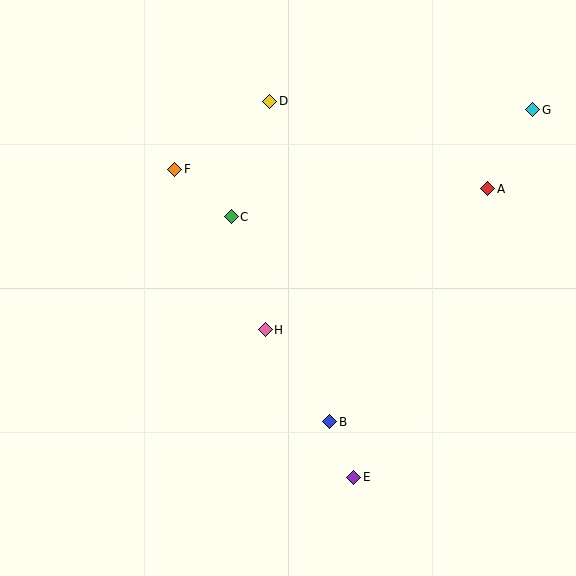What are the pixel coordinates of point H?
Point H is at (265, 330).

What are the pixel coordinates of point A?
Point A is at (488, 189).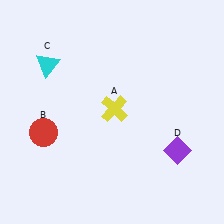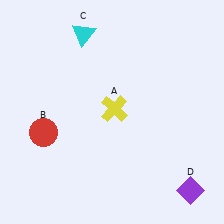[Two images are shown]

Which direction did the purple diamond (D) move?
The purple diamond (D) moved down.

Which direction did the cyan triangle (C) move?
The cyan triangle (C) moved right.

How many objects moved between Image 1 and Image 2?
2 objects moved between the two images.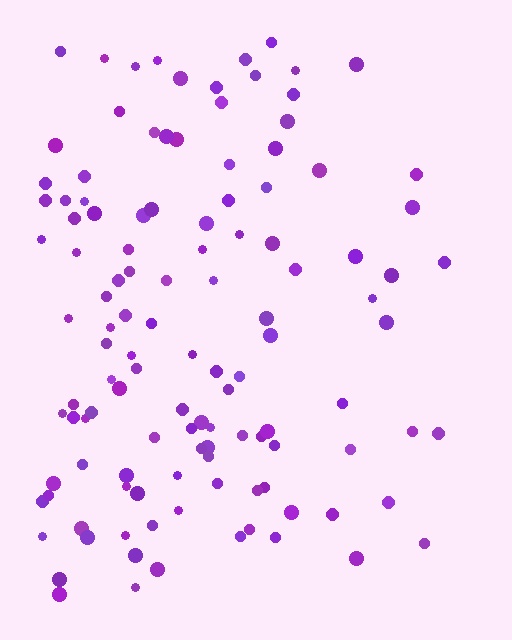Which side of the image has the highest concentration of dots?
The left.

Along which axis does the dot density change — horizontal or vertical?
Horizontal.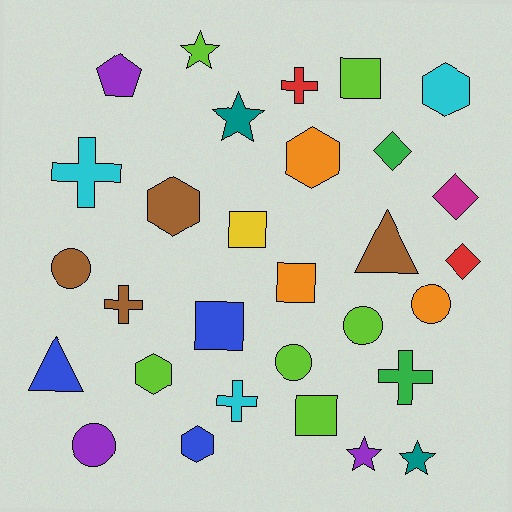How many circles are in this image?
There are 5 circles.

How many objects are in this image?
There are 30 objects.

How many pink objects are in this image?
There are no pink objects.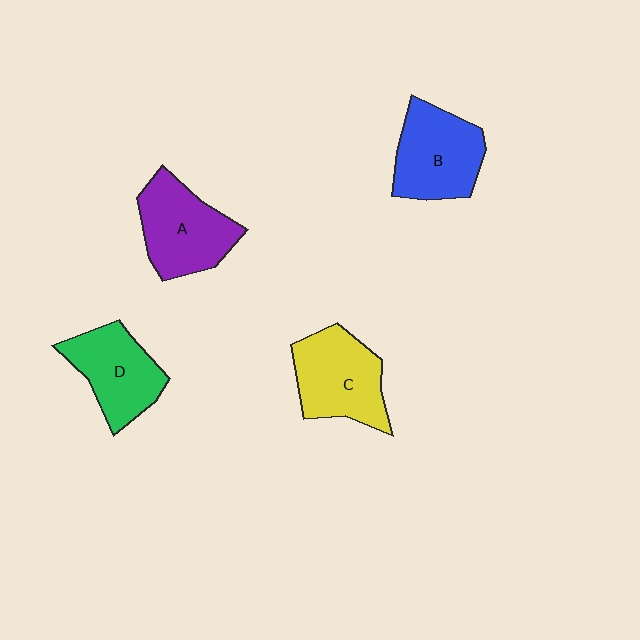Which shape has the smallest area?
Shape D (green).